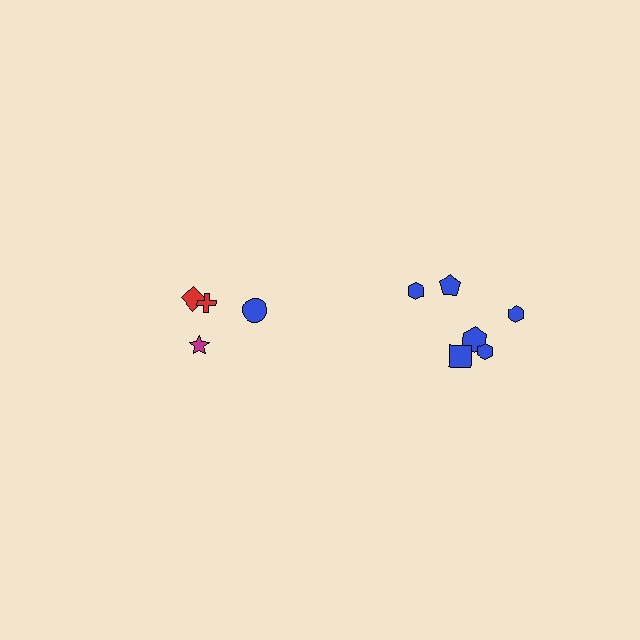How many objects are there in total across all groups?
There are 10 objects.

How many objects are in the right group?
There are 6 objects.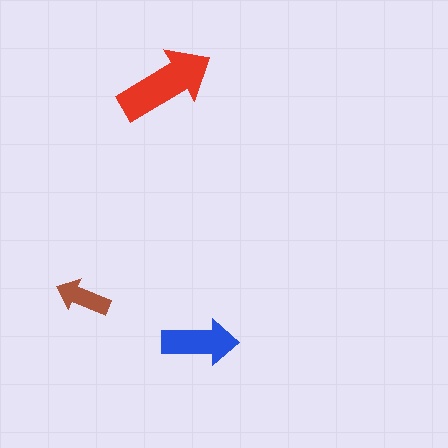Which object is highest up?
The red arrow is topmost.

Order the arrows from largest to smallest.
the red one, the blue one, the brown one.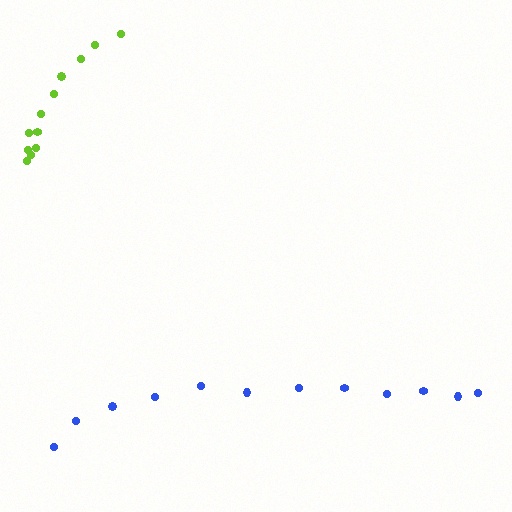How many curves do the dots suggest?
There are 2 distinct paths.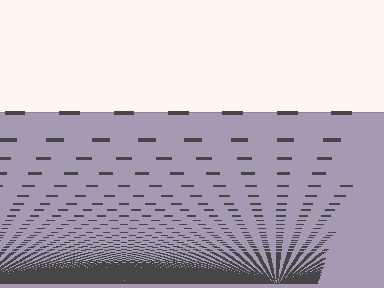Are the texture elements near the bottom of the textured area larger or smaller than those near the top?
Smaller. The gradient is inverted — elements near the bottom are smaller and denser.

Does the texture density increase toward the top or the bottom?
Density increases toward the bottom.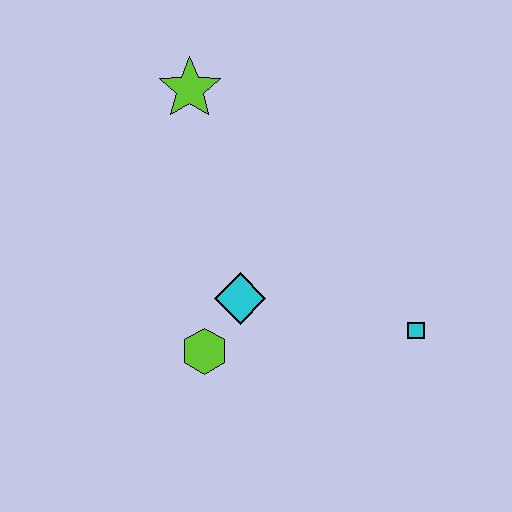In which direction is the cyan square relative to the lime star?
The cyan square is below the lime star.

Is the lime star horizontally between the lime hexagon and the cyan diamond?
No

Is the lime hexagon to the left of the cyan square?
Yes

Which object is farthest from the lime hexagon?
The lime star is farthest from the lime hexagon.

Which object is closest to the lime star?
The cyan diamond is closest to the lime star.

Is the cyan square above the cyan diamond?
No